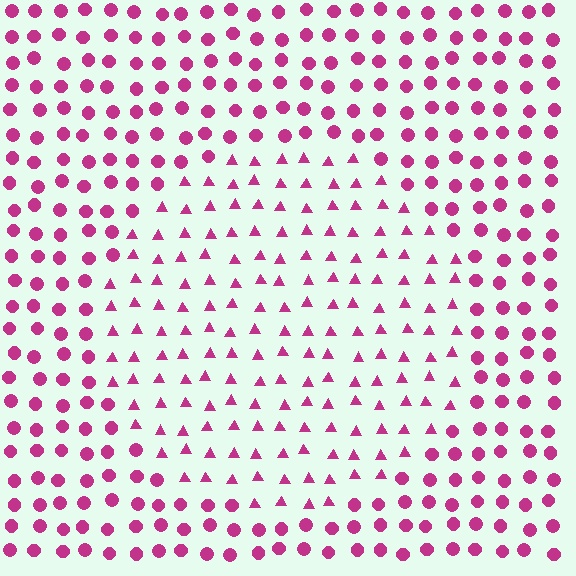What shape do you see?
I see a circle.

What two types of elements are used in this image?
The image uses triangles inside the circle region and circles outside it.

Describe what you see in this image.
The image is filled with small magenta elements arranged in a uniform grid. A circle-shaped region contains triangles, while the surrounding area contains circles. The boundary is defined purely by the change in element shape.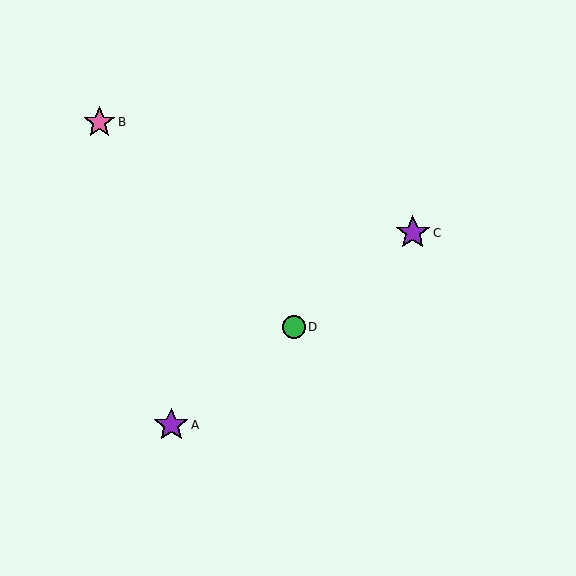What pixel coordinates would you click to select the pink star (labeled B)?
Click at (99, 122) to select the pink star B.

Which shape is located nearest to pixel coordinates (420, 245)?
The purple star (labeled C) at (413, 233) is nearest to that location.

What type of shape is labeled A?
Shape A is a purple star.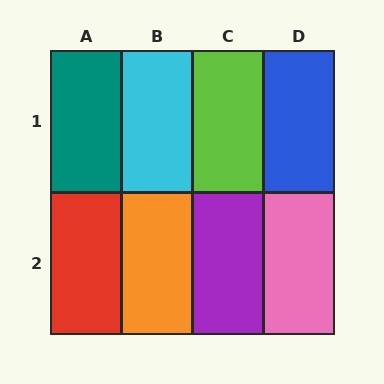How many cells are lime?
1 cell is lime.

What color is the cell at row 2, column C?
Purple.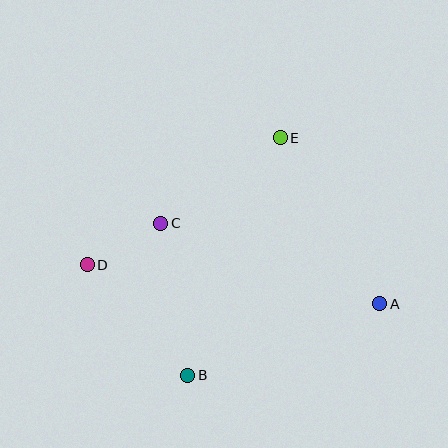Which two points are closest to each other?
Points C and D are closest to each other.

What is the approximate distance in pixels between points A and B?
The distance between A and B is approximately 205 pixels.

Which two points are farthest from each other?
Points A and D are farthest from each other.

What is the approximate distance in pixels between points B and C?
The distance between B and C is approximately 155 pixels.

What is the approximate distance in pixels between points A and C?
The distance between A and C is approximately 233 pixels.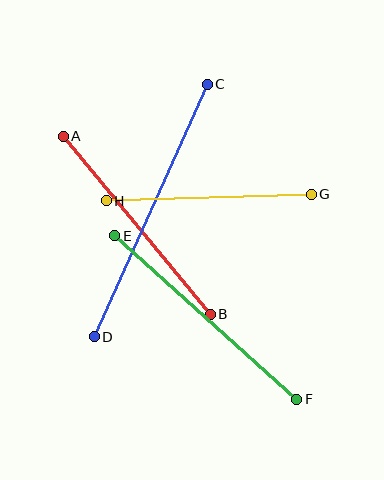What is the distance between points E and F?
The distance is approximately 245 pixels.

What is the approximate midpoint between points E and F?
The midpoint is at approximately (206, 318) pixels.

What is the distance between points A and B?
The distance is approximately 231 pixels.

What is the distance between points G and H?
The distance is approximately 205 pixels.